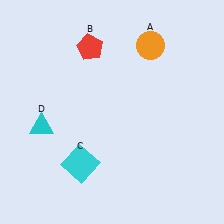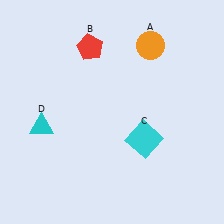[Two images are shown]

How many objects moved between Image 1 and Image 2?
1 object moved between the two images.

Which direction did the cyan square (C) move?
The cyan square (C) moved right.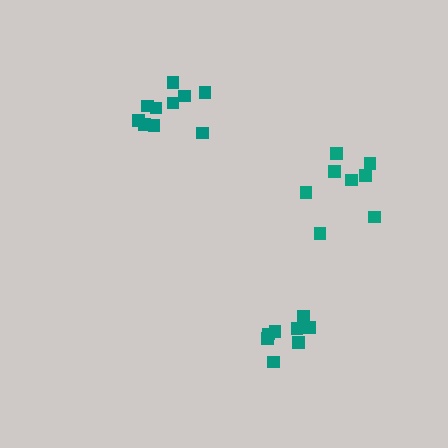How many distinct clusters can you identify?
There are 3 distinct clusters.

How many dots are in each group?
Group 1: 8 dots, Group 2: 8 dots, Group 3: 10 dots (26 total).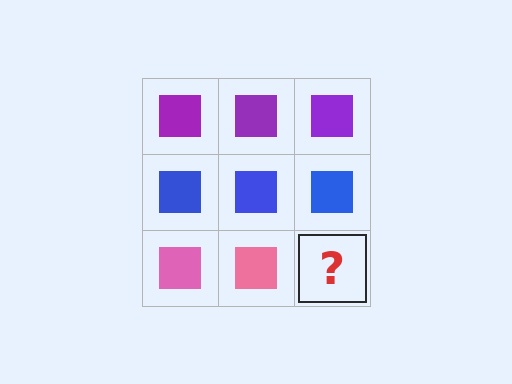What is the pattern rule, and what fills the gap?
The rule is that each row has a consistent color. The gap should be filled with a pink square.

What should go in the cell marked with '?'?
The missing cell should contain a pink square.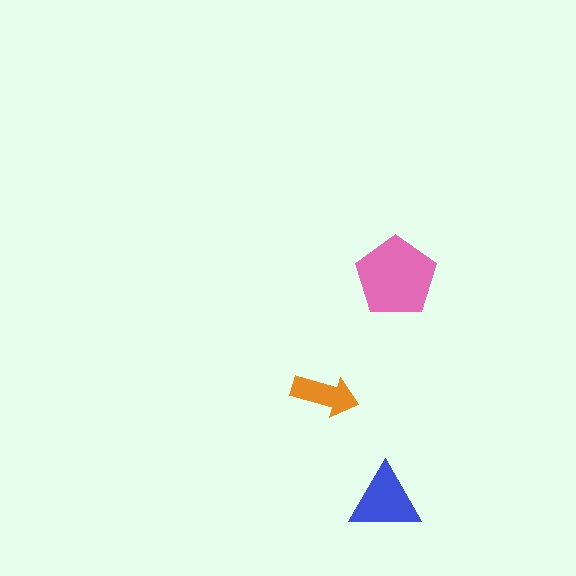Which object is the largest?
The pink pentagon.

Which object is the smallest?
The orange arrow.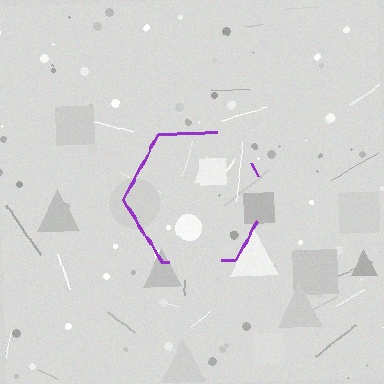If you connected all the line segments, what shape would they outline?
They would outline a hexagon.